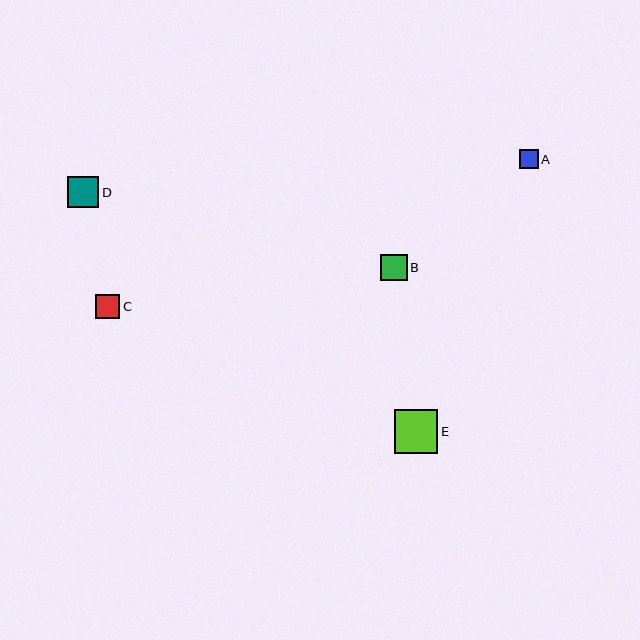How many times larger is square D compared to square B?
Square D is approximately 1.2 times the size of square B.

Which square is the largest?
Square E is the largest with a size of approximately 44 pixels.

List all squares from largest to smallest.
From largest to smallest: E, D, B, C, A.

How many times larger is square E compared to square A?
Square E is approximately 2.3 times the size of square A.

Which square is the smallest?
Square A is the smallest with a size of approximately 19 pixels.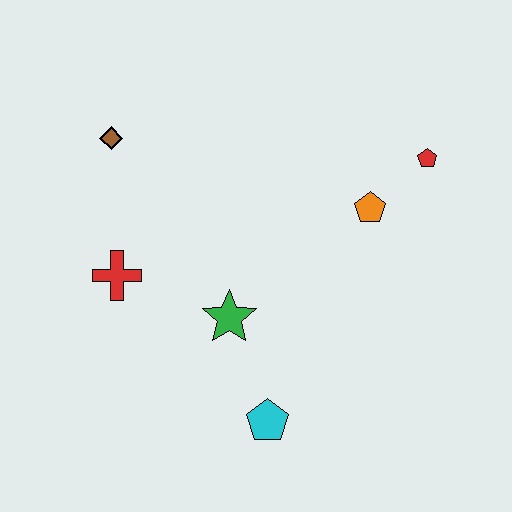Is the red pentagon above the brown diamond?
No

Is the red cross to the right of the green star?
No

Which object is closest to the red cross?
The green star is closest to the red cross.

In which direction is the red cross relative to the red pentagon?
The red cross is to the left of the red pentagon.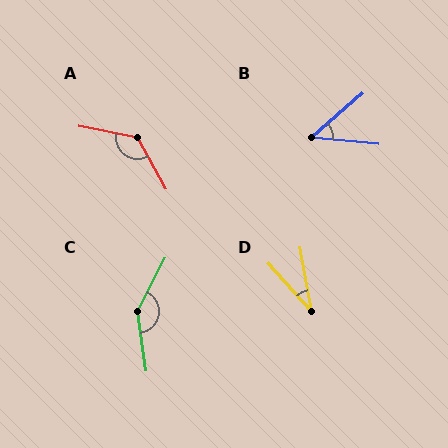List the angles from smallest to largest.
D (32°), B (47°), A (130°), C (145°).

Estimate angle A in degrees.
Approximately 130 degrees.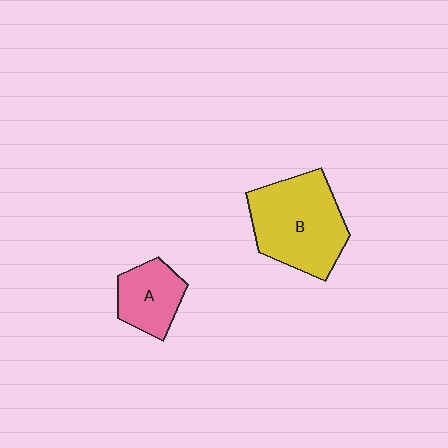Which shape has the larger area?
Shape B (yellow).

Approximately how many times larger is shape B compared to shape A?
Approximately 1.9 times.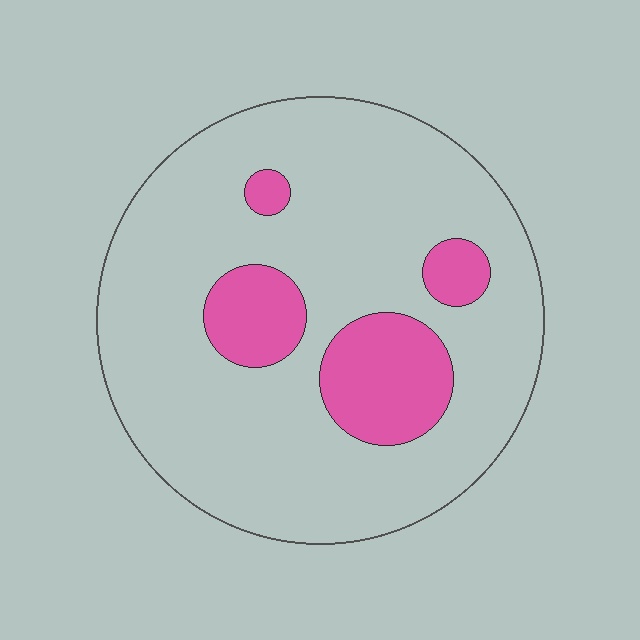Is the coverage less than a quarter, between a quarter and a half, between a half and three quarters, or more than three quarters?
Less than a quarter.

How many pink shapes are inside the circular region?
4.